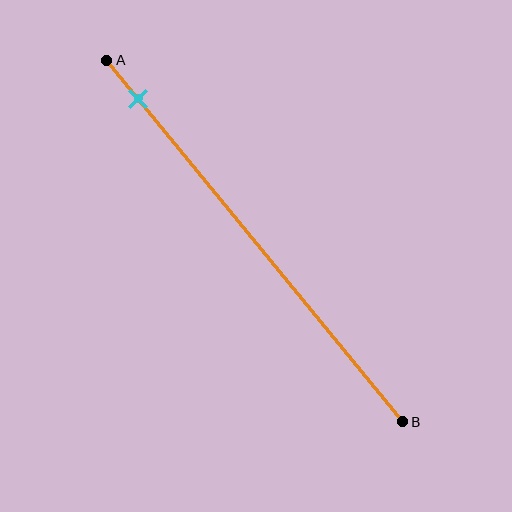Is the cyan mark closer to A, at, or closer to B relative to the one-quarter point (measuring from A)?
The cyan mark is closer to point A than the one-quarter point of segment AB.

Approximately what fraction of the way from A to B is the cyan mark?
The cyan mark is approximately 10% of the way from A to B.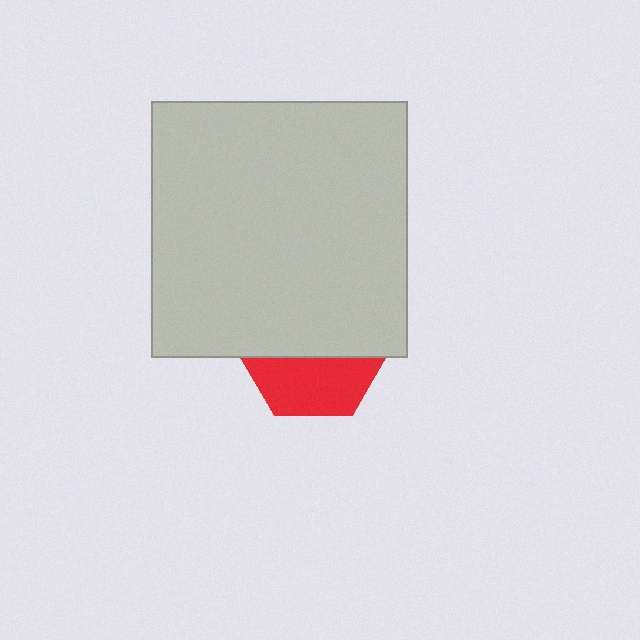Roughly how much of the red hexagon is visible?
A small part of it is visible (roughly 41%).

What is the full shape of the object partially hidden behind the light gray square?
The partially hidden object is a red hexagon.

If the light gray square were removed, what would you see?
You would see the complete red hexagon.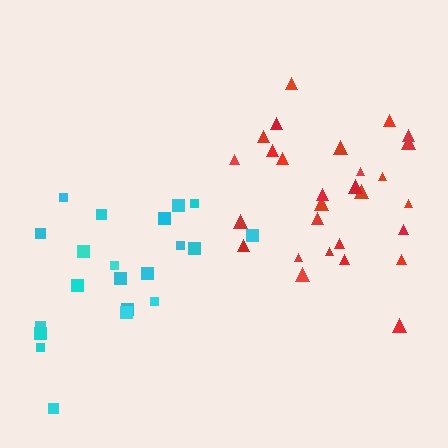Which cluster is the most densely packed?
Red.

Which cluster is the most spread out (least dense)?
Cyan.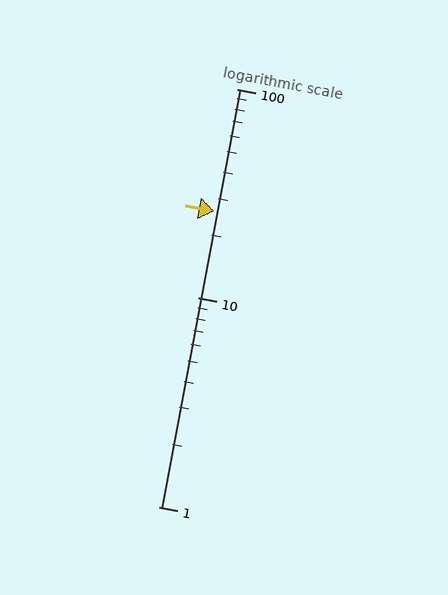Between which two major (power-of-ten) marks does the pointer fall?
The pointer is between 10 and 100.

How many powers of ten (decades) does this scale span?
The scale spans 2 decades, from 1 to 100.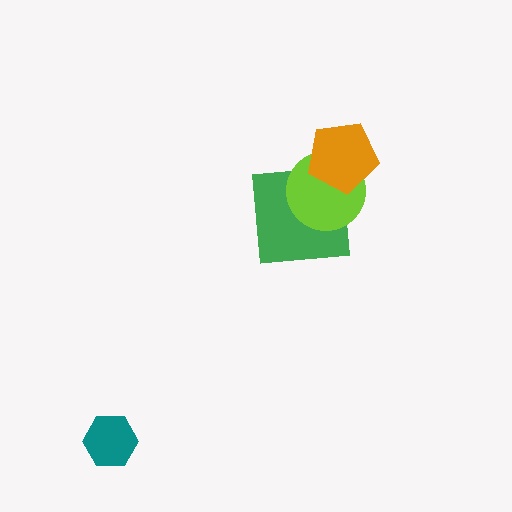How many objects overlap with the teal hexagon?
0 objects overlap with the teal hexagon.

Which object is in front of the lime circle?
The orange pentagon is in front of the lime circle.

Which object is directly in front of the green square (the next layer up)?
The lime circle is directly in front of the green square.